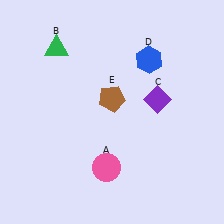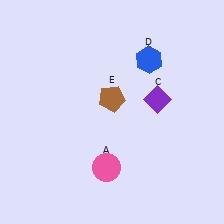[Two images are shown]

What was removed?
The green triangle (B) was removed in Image 2.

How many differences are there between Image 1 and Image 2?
There is 1 difference between the two images.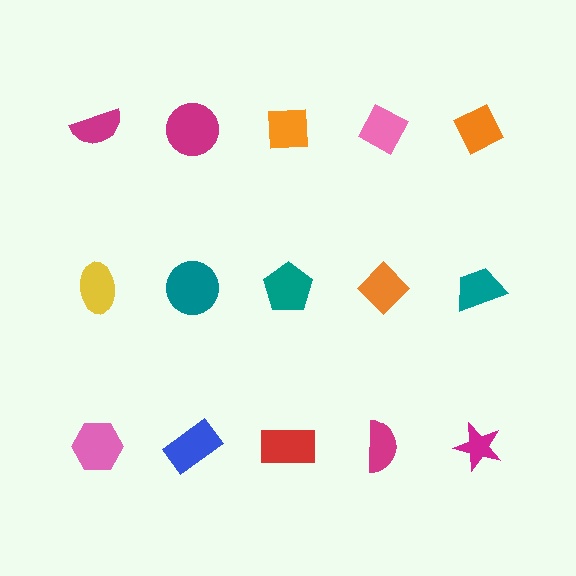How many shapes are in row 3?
5 shapes.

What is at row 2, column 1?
A yellow ellipse.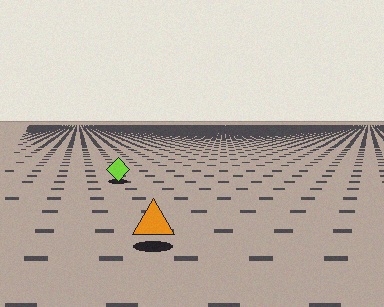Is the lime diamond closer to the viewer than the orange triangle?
No. The orange triangle is closer — you can tell from the texture gradient: the ground texture is coarser near it.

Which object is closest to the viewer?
The orange triangle is closest. The texture marks near it are larger and more spread out.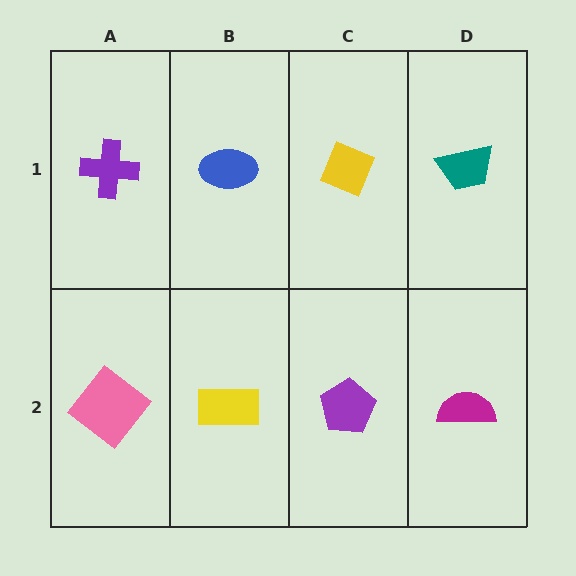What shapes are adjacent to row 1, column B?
A yellow rectangle (row 2, column B), a purple cross (row 1, column A), a yellow diamond (row 1, column C).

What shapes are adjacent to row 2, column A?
A purple cross (row 1, column A), a yellow rectangle (row 2, column B).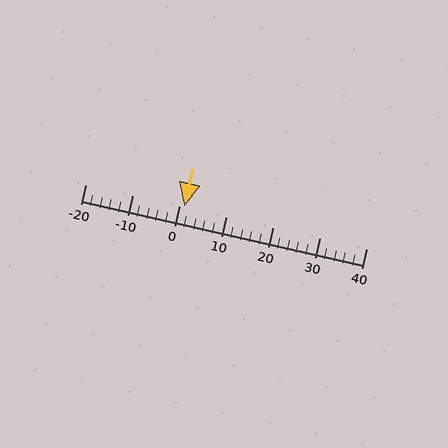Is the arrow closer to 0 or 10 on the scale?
The arrow is closer to 0.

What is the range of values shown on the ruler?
The ruler shows values from -20 to 40.